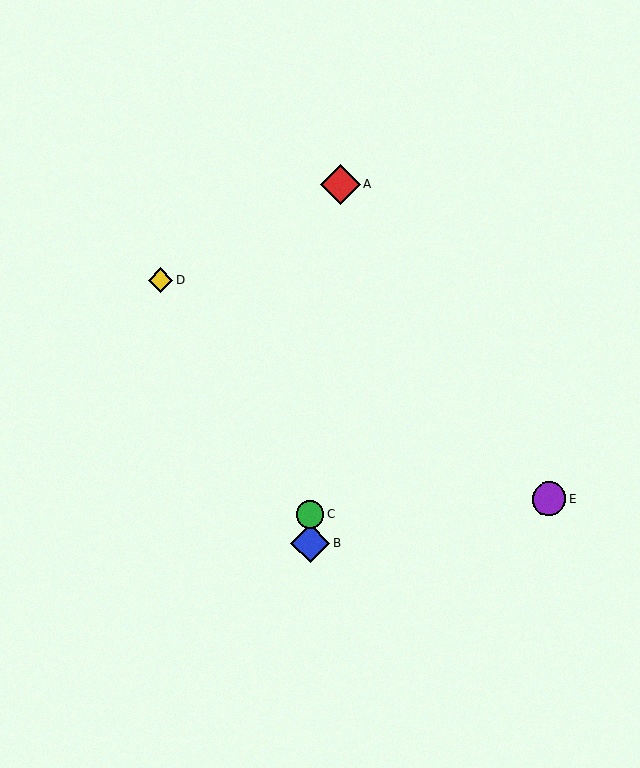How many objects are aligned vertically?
2 objects (B, C) are aligned vertically.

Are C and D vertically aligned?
No, C is at x≈310 and D is at x≈161.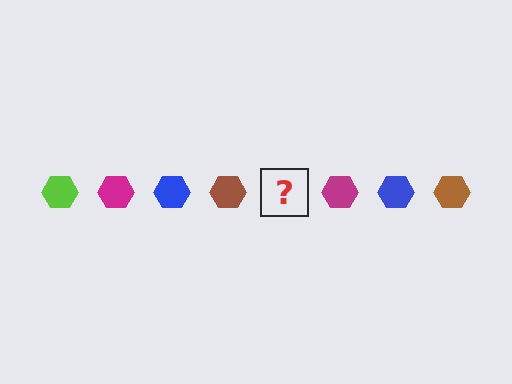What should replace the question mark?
The question mark should be replaced with a lime hexagon.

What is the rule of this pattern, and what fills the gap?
The rule is that the pattern cycles through lime, magenta, blue, brown hexagons. The gap should be filled with a lime hexagon.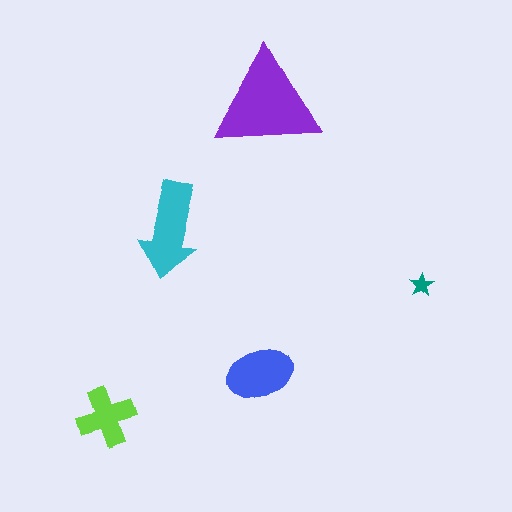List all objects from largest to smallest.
The purple triangle, the cyan arrow, the blue ellipse, the lime cross, the teal star.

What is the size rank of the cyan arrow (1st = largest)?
2nd.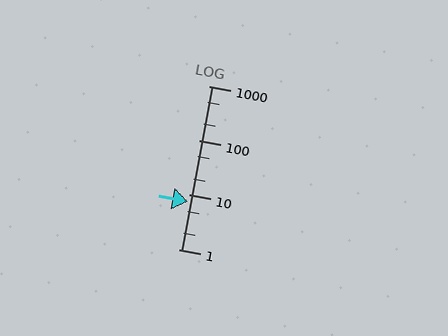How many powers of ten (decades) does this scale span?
The scale spans 3 decades, from 1 to 1000.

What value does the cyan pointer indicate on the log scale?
The pointer indicates approximately 7.5.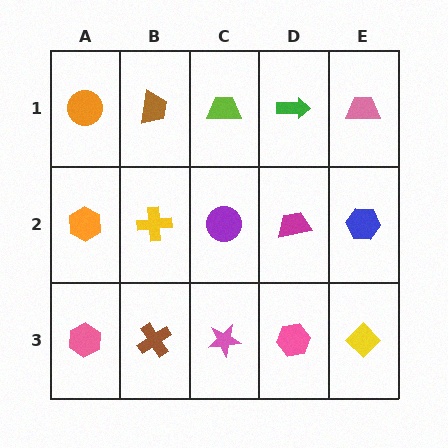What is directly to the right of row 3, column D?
A yellow diamond.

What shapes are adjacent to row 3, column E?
A blue hexagon (row 2, column E), a pink hexagon (row 3, column D).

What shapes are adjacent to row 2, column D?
A green arrow (row 1, column D), a pink hexagon (row 3, column D), a purple circle (row 2, column C), a blue hexagon (row 2, column E).